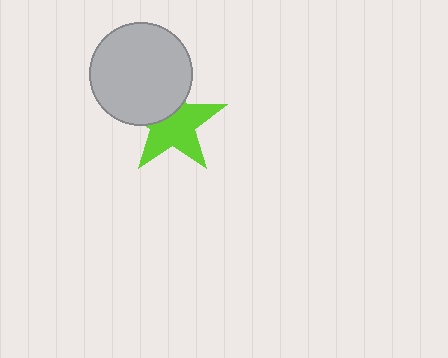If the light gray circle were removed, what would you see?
You would see the complete lime star.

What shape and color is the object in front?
The object in front is a light gray circle.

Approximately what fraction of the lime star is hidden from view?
Roughly 35% of the lime star is hidden behind the light gray circle.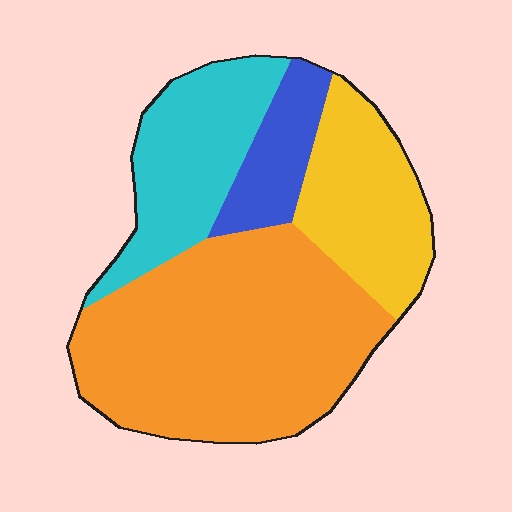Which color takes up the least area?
Blue, at roughly 10%.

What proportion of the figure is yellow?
Yellow takes up about one fifth (1/5) of the figure.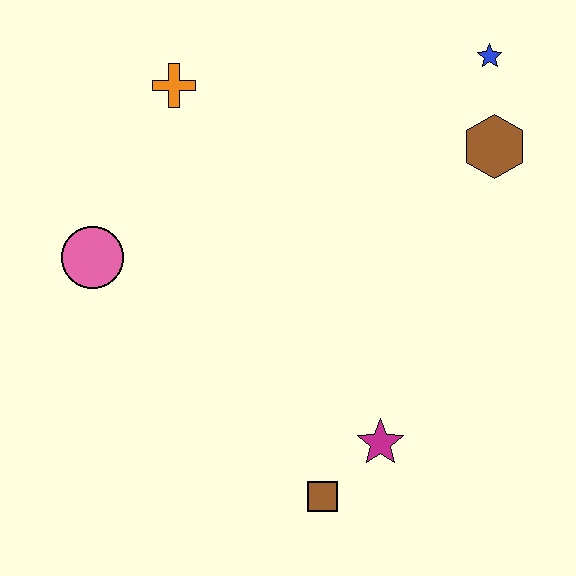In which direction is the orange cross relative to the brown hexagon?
The orange cross is to the left of the brown hexagon.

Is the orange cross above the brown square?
Yes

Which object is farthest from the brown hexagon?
The pink circle is farthest from the brown hexagon.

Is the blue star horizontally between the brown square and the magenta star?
No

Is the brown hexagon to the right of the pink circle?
Yes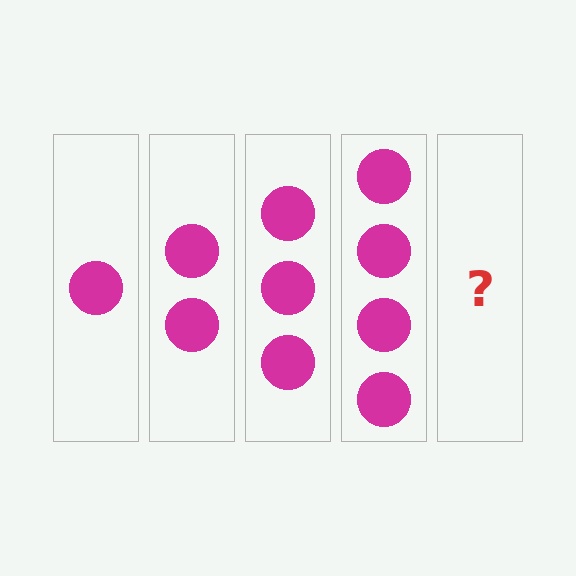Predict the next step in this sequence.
The next step is 5 circles.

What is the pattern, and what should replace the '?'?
The pattern is that each step adds one more circle. The '?' should be 5 circles.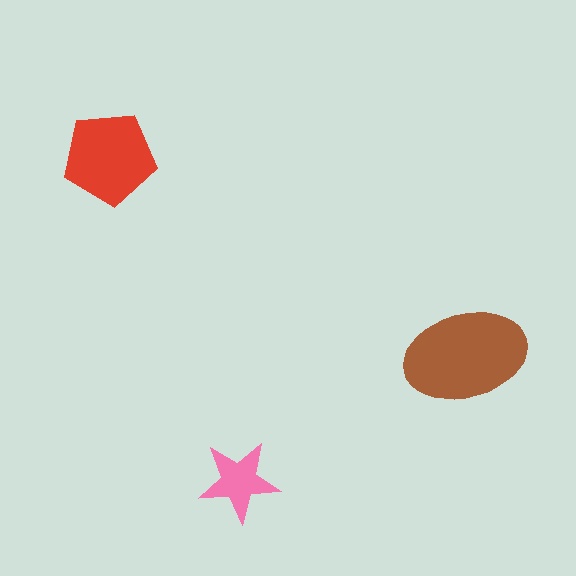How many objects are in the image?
There are 3 objects in the image.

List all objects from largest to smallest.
The brown ellipse, the red pentagon, the pink star.